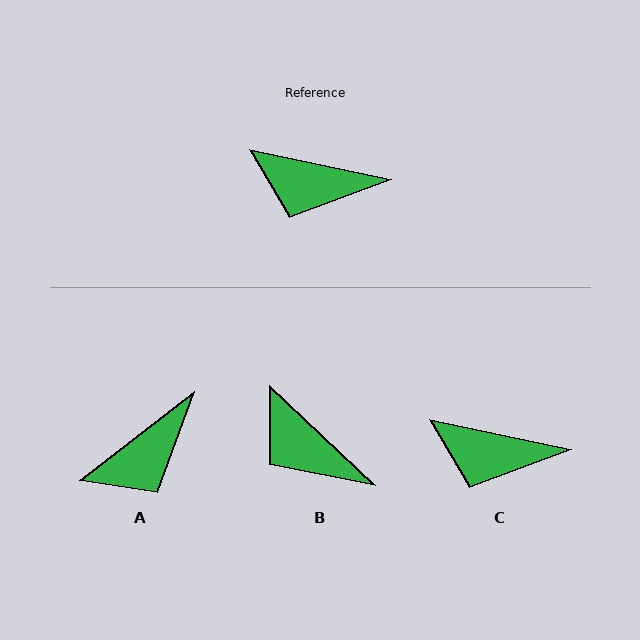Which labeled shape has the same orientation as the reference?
C.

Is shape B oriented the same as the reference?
No, it is off by about 31 degrees.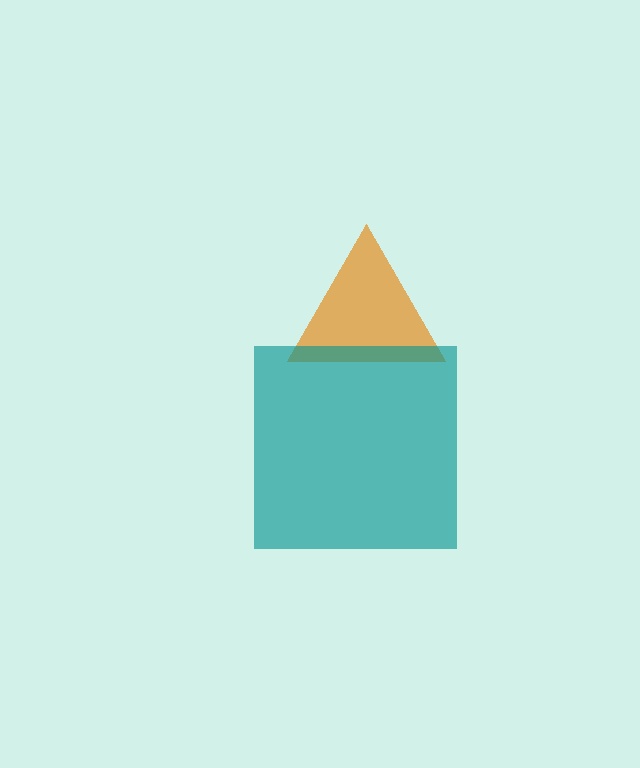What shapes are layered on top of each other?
The layered shapes are: an orange triangle, a teal square.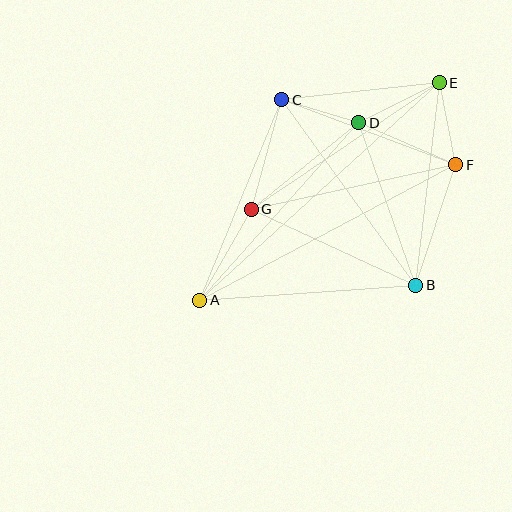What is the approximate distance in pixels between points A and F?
The distance between A and F is approximately 290 pixels.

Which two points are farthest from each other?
Points A and E are farthest from each other.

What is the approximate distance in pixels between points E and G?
The distance between E and G is approximately 226 pixels.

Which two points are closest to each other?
Points C and D are closest to each other.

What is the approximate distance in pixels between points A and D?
The distance between A and D is approximately 238 pixels.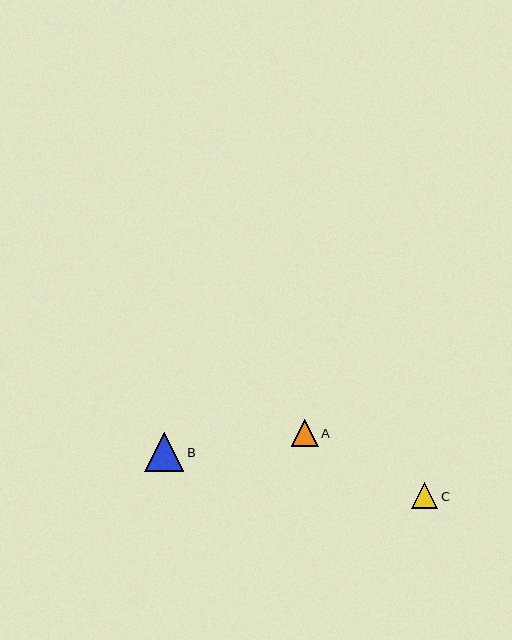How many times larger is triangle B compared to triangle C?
Triangle B is approximately 1.5 times the size of triangle C.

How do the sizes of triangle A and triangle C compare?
Triangle A and triangle C are approximately the same size.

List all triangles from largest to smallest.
From largest to smallest: B, A, C.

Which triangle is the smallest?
Triangle C is the smallest with a size of approximately 26 pixels.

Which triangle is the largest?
Triangle B is the largest with a size of approximately 39 pixels.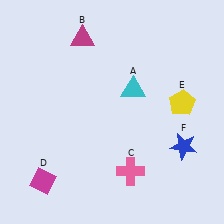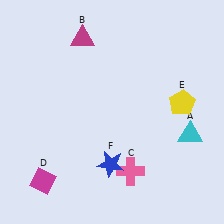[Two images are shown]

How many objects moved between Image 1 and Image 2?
2 objects moved between the two images.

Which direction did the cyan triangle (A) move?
The cyan triangle (A) moved right.